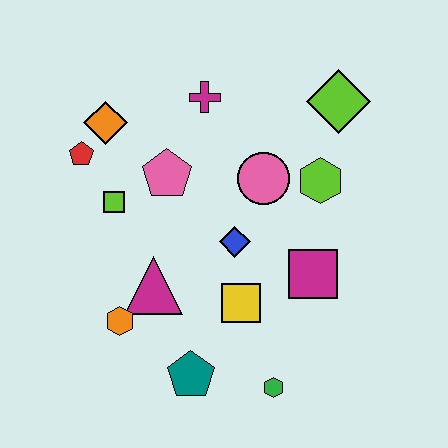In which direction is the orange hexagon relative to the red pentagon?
The orange hexagon is below the red pentagon.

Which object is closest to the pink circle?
The lime hexagon is closest to the pink circle.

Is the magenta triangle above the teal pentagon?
Yes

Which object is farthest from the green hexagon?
The orange diamond is farthest from the green hexagon.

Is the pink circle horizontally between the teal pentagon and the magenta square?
Yes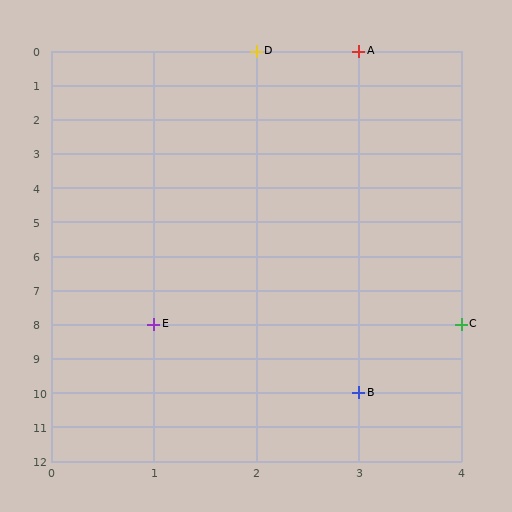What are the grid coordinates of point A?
Point A is at grid coordinates (3, 0).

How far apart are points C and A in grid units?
Points C and A are 1 column and 8 rows apart (about 8.1 grid units diagonally).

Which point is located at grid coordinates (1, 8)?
Point E is at (1, 8).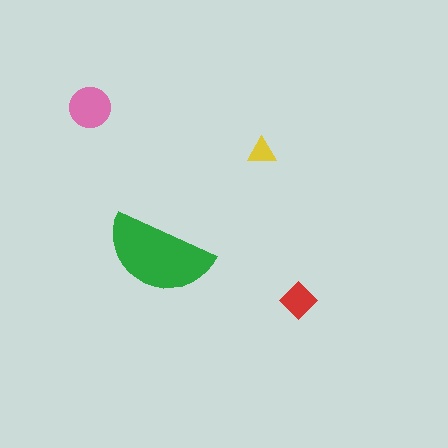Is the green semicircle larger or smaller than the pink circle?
Larger.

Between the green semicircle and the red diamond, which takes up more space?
The green semicircle.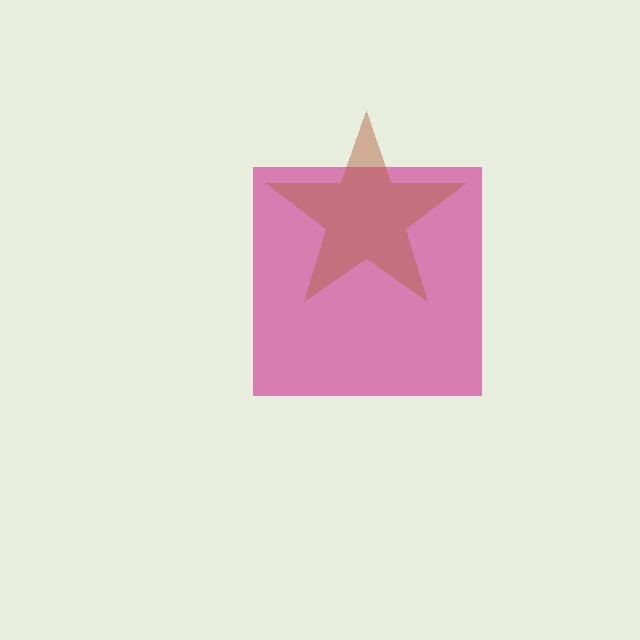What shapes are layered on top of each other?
The layered shapes are: a magenta square, a brown star.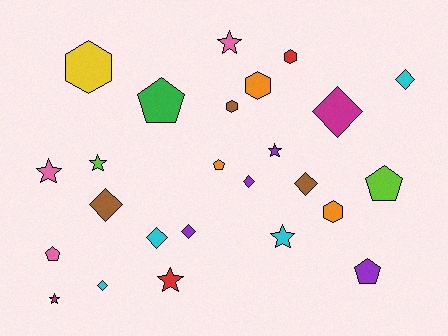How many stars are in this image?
There are 7 stars.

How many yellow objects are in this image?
There is 1 yellow object.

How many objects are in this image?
There are 25 objects.